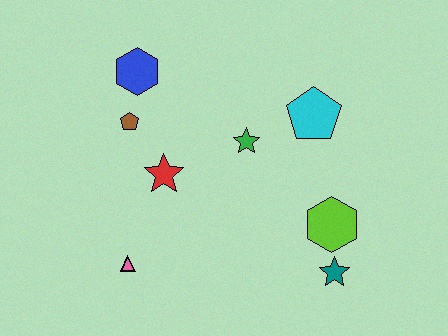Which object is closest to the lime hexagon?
The teal star is closest to the lime hexagon.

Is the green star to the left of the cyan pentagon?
Yes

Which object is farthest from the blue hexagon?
The teal star is farthest from the blue hexagon.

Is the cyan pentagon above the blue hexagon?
No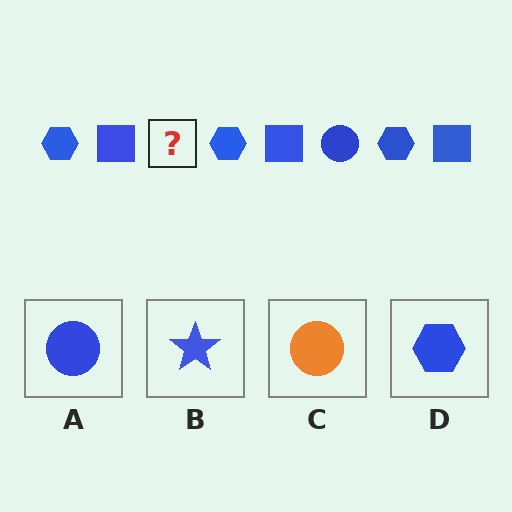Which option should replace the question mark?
Option A.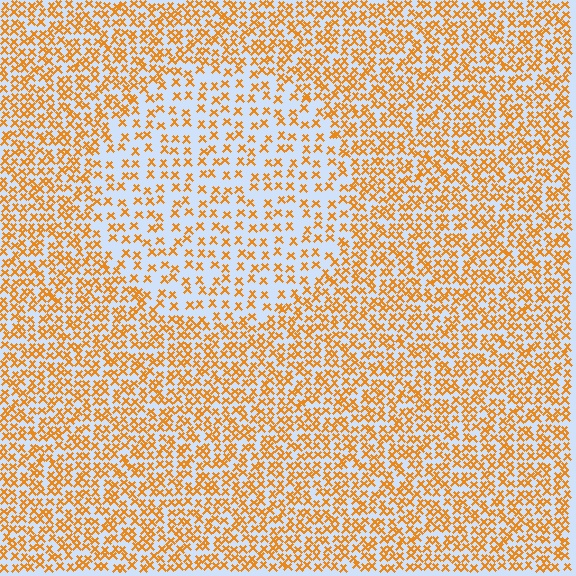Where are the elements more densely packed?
The elements are more densely packed outside the circle boundary.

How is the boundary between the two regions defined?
The boundary is defined by a change in element density (approximately 2.0x ratio). All elements are the same color, size, and shape.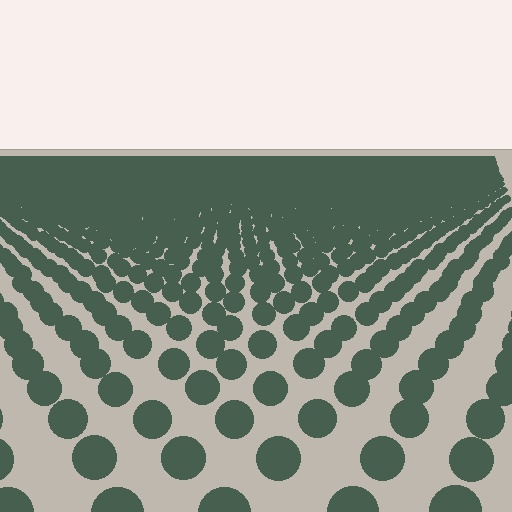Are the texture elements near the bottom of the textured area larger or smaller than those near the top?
Larger. Near the bottom, elements are closer to the viewer and appear at a bigger on-screen size.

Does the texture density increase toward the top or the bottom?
Density increases toward the top.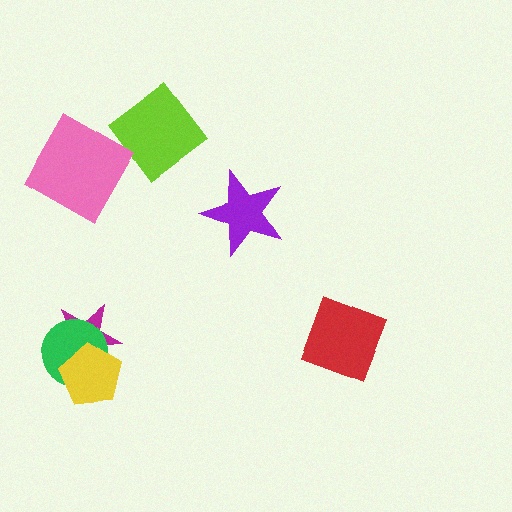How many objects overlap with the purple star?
0 objects overlap with the purple star.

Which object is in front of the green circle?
The yellow pentagon is in front of the green circle.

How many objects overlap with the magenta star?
2 objects overlap with the magenta star.